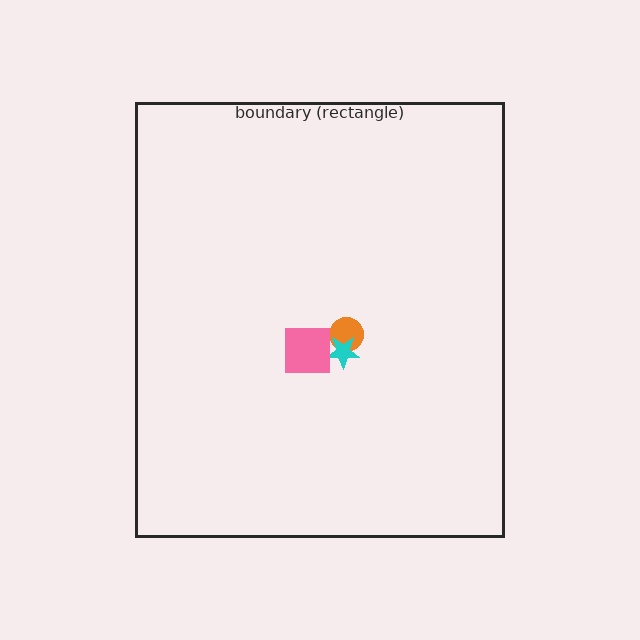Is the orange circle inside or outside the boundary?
Inside.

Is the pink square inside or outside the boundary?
Inside.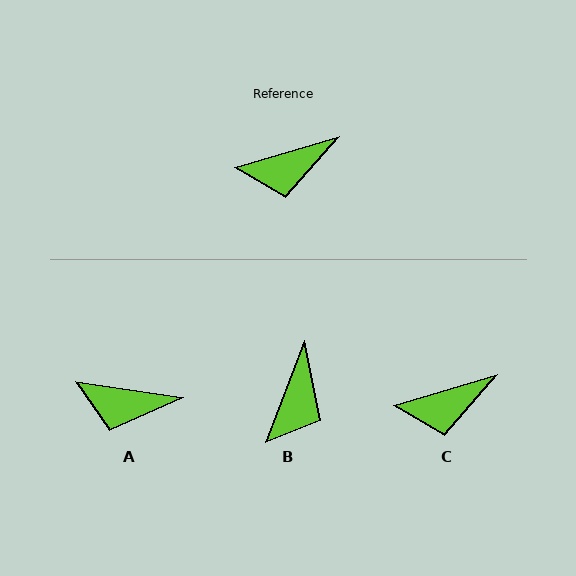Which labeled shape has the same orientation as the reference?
C.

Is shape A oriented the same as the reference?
No, it is off by about 24 degrees.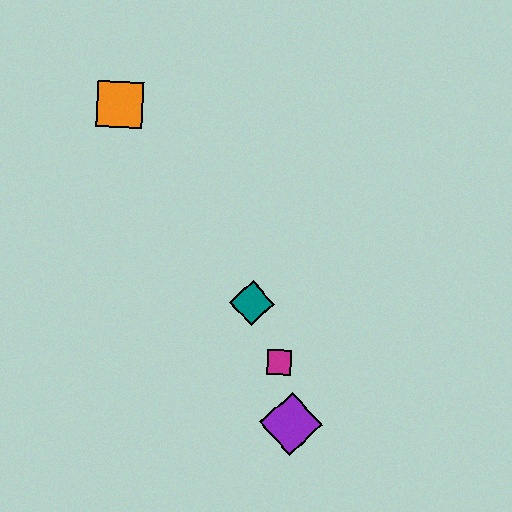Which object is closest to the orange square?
The teal diamond is closest to the orange square.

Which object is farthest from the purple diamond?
The orange square is farthest from the purple diamond.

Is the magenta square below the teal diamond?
Yes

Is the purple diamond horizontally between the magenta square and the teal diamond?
No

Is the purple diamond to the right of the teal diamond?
Yes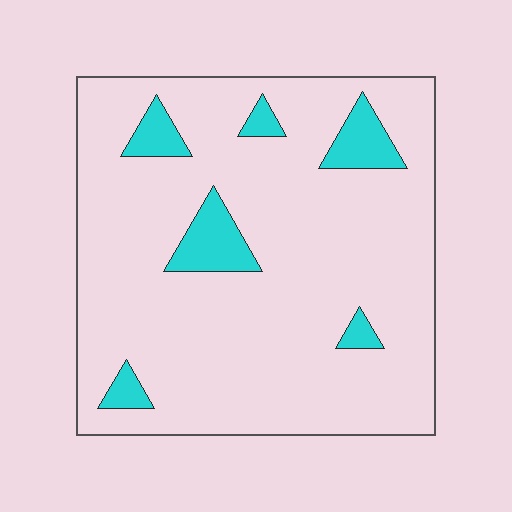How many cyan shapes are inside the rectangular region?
6.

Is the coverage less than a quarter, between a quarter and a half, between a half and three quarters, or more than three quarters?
Less than a quarter.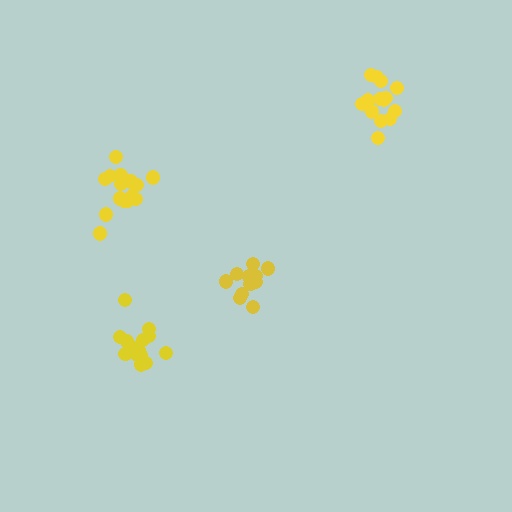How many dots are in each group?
Group 1: 11 dots, Group 2: 14 dots, Group 3: 14 dots, Group 4: 15 dots (54 total).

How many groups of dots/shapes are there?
There are 4 groups.